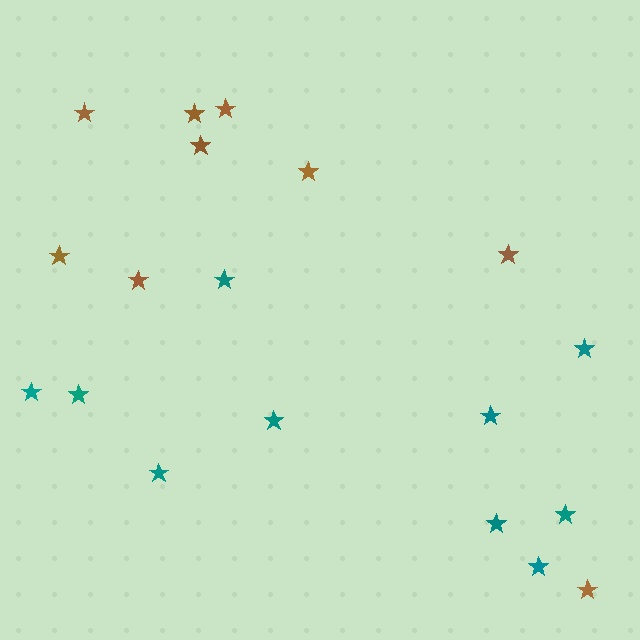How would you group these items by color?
There are 2 groups: one group of teal stars (10) and one group of brown stars (9).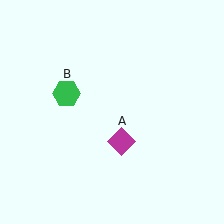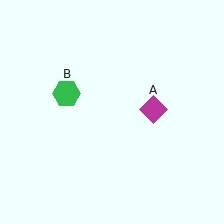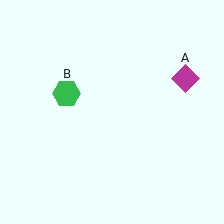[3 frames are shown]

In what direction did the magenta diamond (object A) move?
The magenta diamond (object A) moved up and to the right.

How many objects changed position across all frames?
1 object changed position: magenta diamond (object A).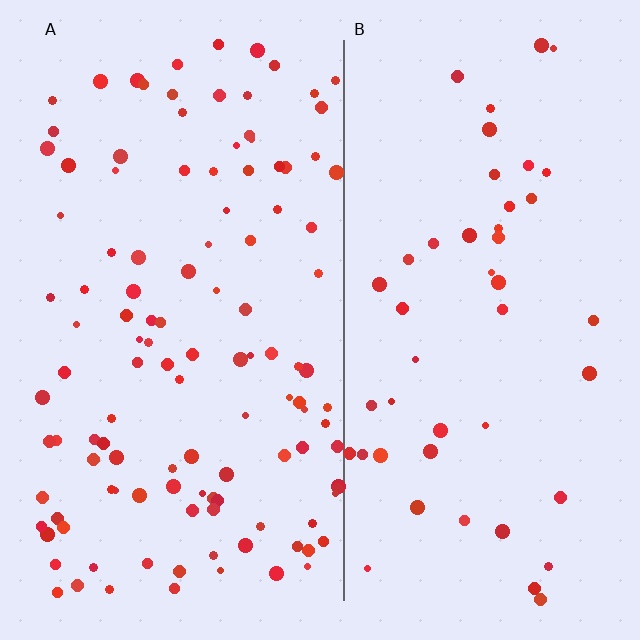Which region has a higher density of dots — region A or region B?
A (the left).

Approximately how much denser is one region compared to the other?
Approximately 2.5× — region A over region B.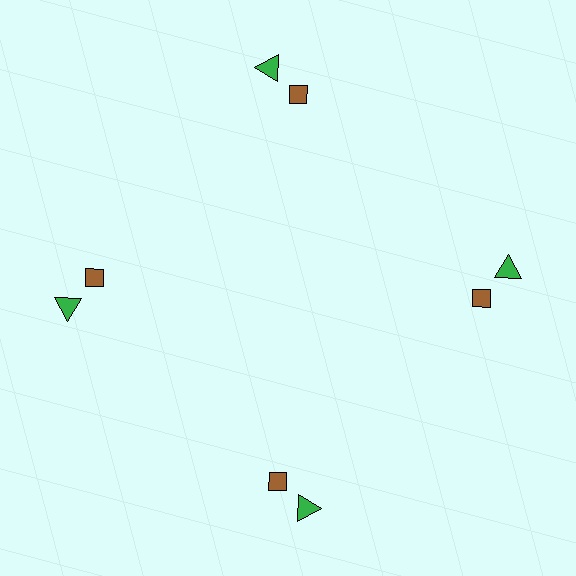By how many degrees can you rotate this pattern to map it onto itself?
The pattern maps onto itself every 90 degrees of rotation.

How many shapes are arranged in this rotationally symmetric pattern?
There are 8 shapes, arranged in 4 groups of 2.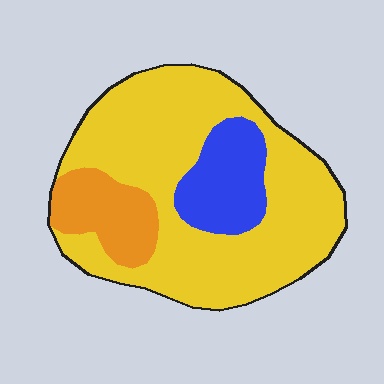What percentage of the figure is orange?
Orange takes up about one eighth (1/8) of the figure.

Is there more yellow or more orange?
Yellow.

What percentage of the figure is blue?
Blue takes up about one sixth (1/6) of the figure.